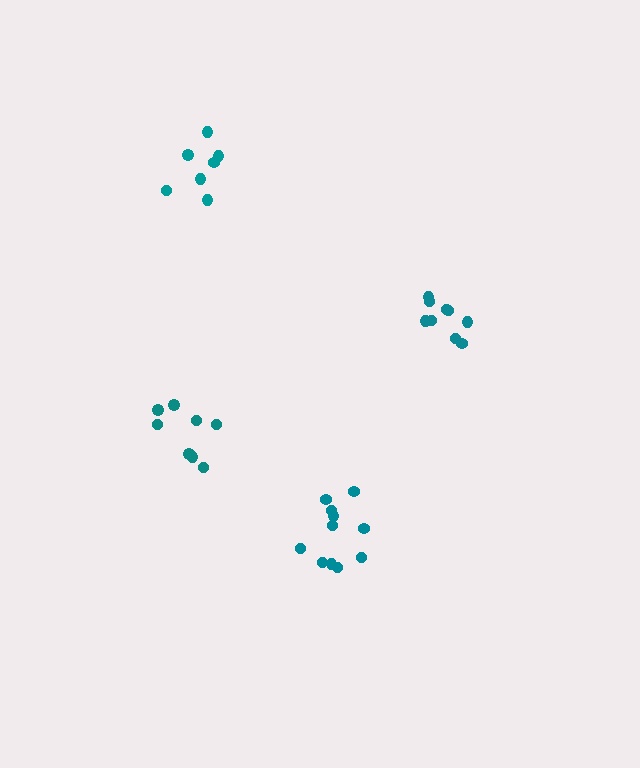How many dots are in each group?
Group 1: 11 dots, Group 2: 7 dots, Group 3: 8 dots, Group 4: 9 dots (35 total).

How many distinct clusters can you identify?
There are 4 distinct clusters.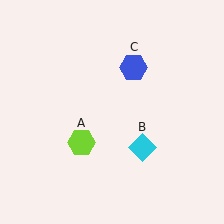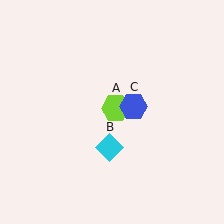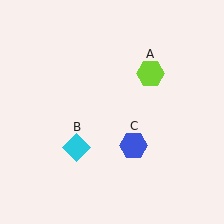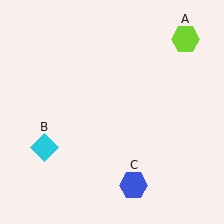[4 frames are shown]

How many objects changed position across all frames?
3 objects changed position: lime hexagon (object A), cyan diamond (object B), blue hexagon (object C).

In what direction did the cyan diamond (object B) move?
The cyan diamond (object B) moved left.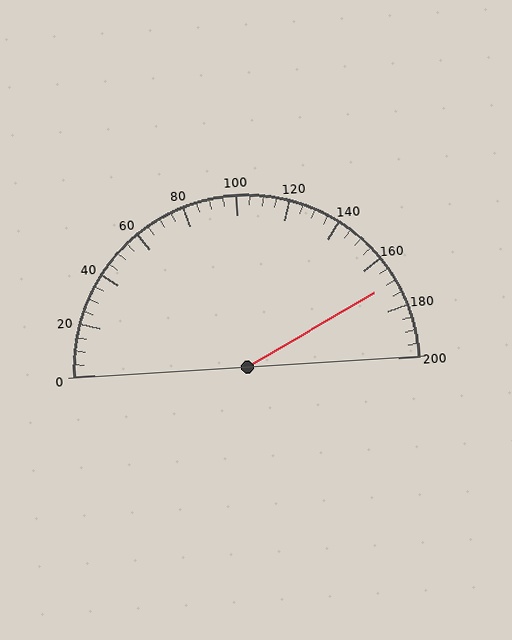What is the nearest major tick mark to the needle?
The nearest major tick mark is 160.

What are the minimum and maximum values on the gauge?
The gauge ranges from 0 to 200.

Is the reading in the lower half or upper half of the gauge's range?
The reading is in the upper half of the range (0 to 200).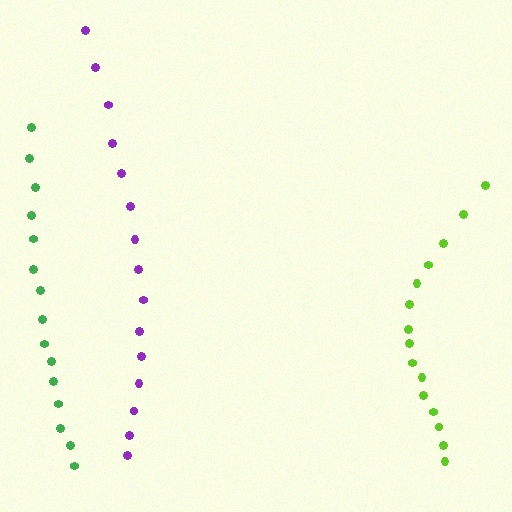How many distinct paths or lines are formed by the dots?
There are 3 distinct paths.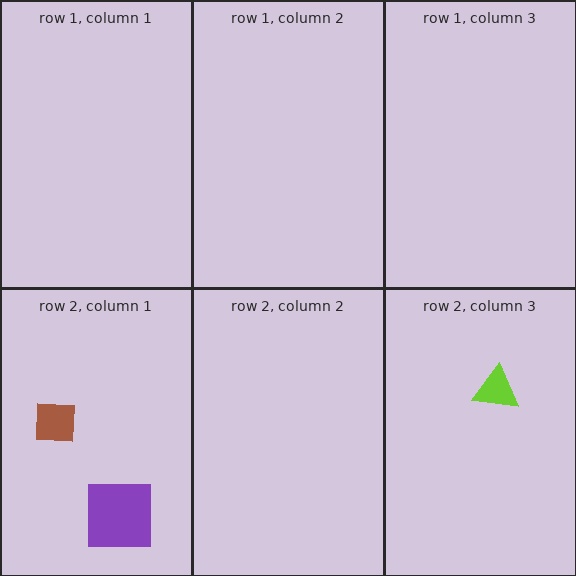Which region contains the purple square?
The row 2, column 1 region.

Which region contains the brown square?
The row 2, column 1 region.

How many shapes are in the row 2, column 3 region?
1.